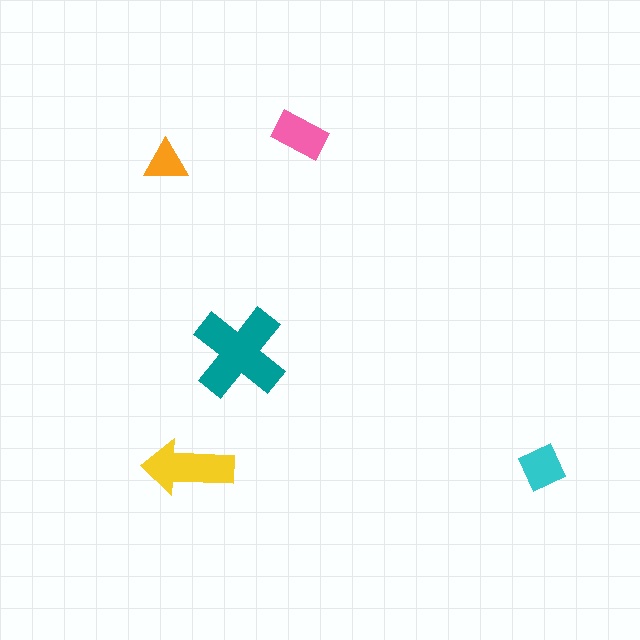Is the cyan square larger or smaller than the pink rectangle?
Smaller.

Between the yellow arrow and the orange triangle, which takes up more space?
The yellow arrow.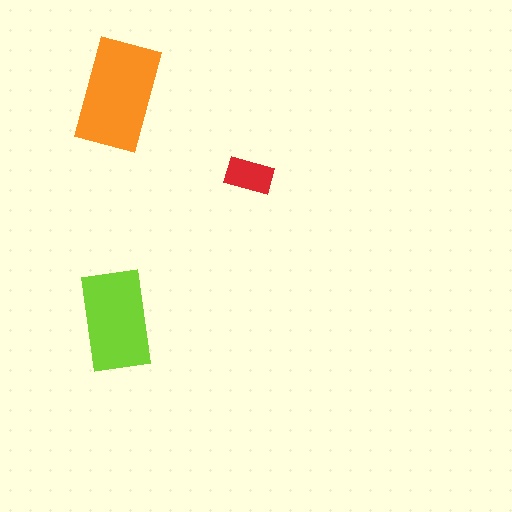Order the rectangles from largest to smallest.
the orange one, the lime one, the red one.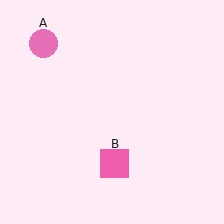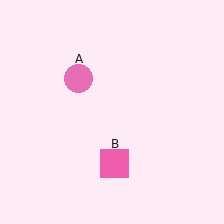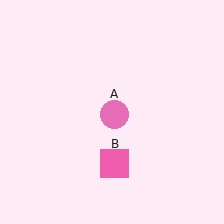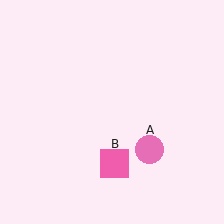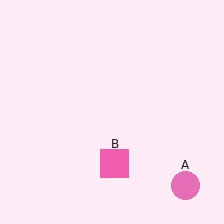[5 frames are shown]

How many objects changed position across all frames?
1 object changed position: pink circle (object A).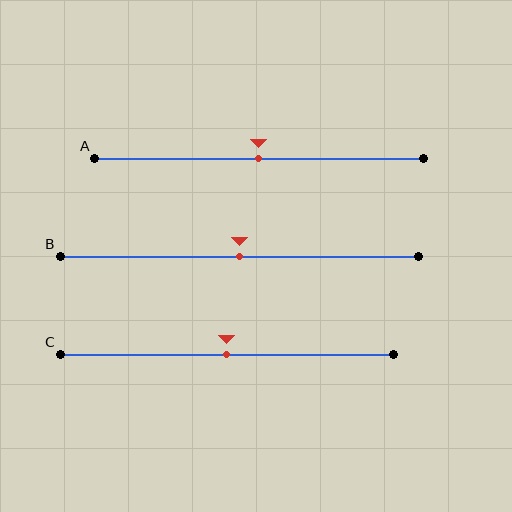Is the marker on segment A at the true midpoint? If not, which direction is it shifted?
Yes, the marker on segment A is at the true midpoint.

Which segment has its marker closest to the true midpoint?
Segment A has its marker closest to the true midpoint.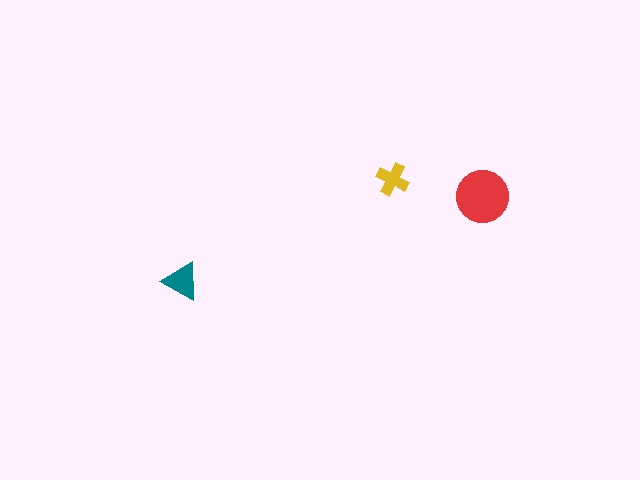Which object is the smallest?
The yellow cross.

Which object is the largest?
The red circle.